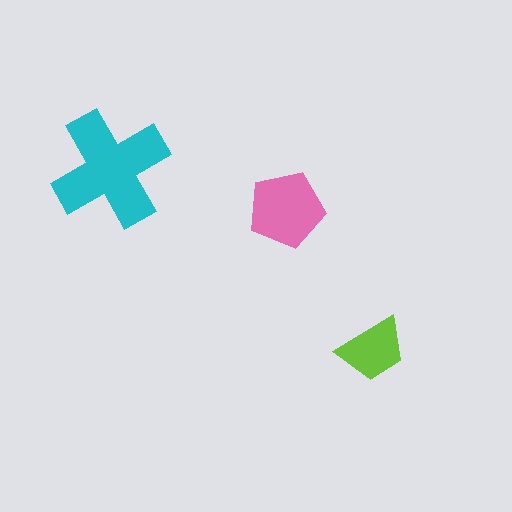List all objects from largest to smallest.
The cyan cross, the pink pentagon, the lime trapezoid.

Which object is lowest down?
The lime trapezoid is bottommost.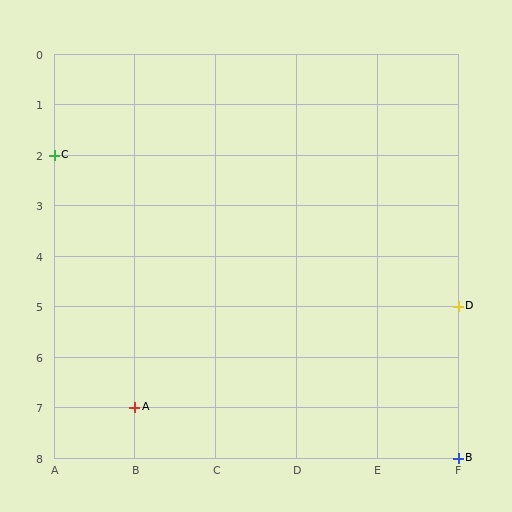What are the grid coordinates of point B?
Point B is at grid coordinates (F, 8).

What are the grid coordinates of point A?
Point A is at grid coordinates (B, 7).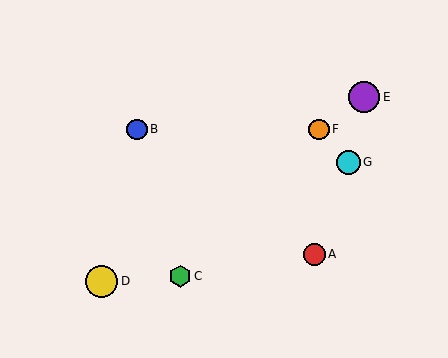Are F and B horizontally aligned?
Yes, both are at y≈129.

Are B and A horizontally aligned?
No, B is at y≈129 and A is at y≈254.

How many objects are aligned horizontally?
2 objects (B, F) are aligned horizontally.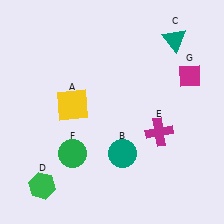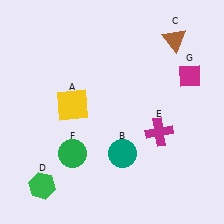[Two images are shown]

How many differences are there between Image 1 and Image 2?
There is 1 difference between the two images.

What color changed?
The triangle (C) changed from teal in Image 1 to brown in Image 2.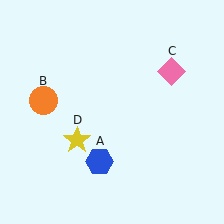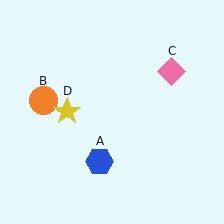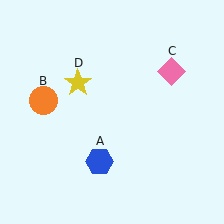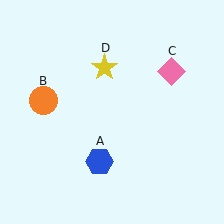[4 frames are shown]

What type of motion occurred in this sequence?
The yellow star (object D) rotated clockwise around the center of the scene.